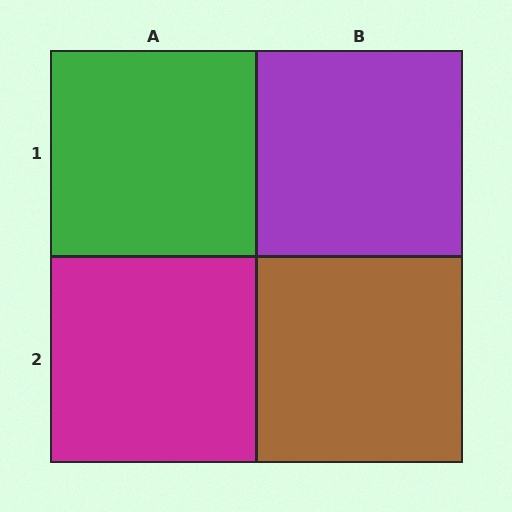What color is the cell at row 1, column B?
Purple.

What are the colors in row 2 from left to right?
Magenta, brown.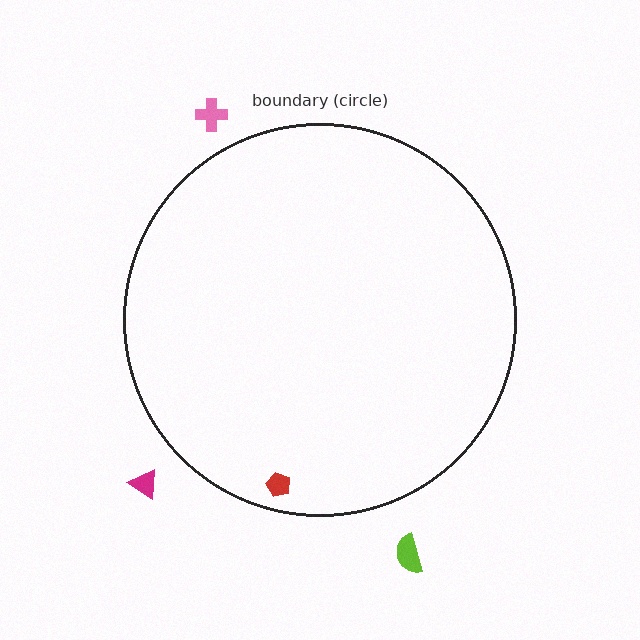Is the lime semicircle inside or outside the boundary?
Outside.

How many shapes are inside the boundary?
1 inside, 3 outside.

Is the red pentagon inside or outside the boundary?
Inside.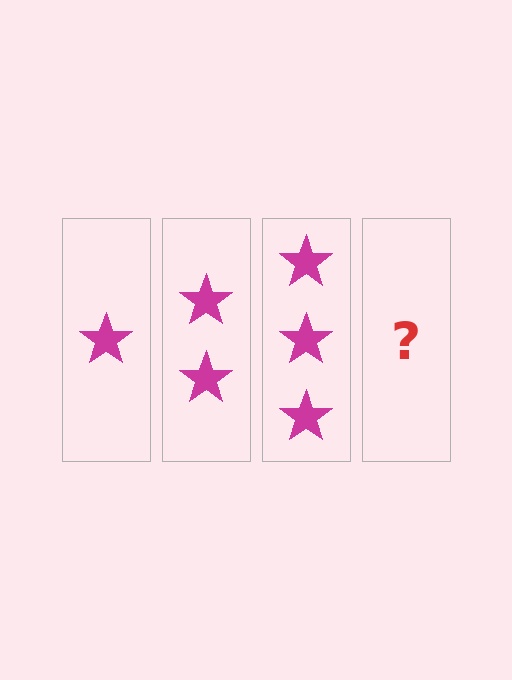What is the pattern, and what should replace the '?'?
The pattern is that each step adds one more star. The '?' should be 4 stars.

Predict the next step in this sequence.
The next step is 4 stars.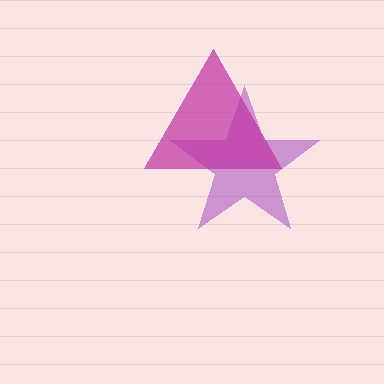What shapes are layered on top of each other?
The layered shapes are: a purple star, a magenta triangle.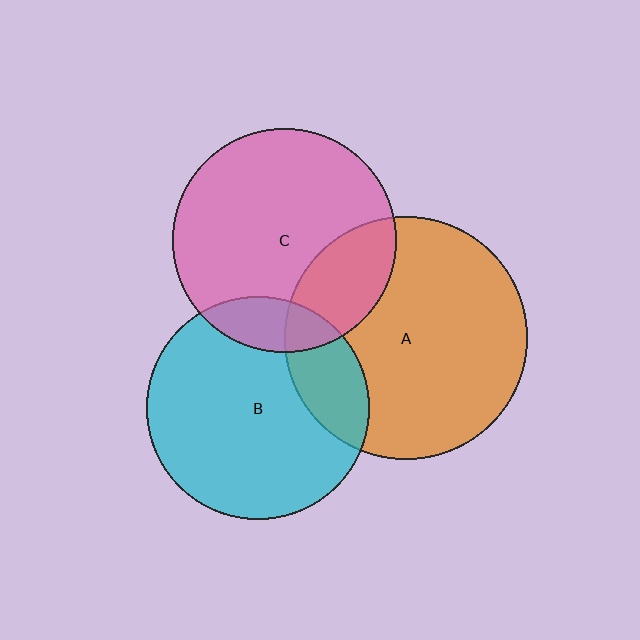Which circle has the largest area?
Circle A (orange).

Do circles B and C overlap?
Yes.